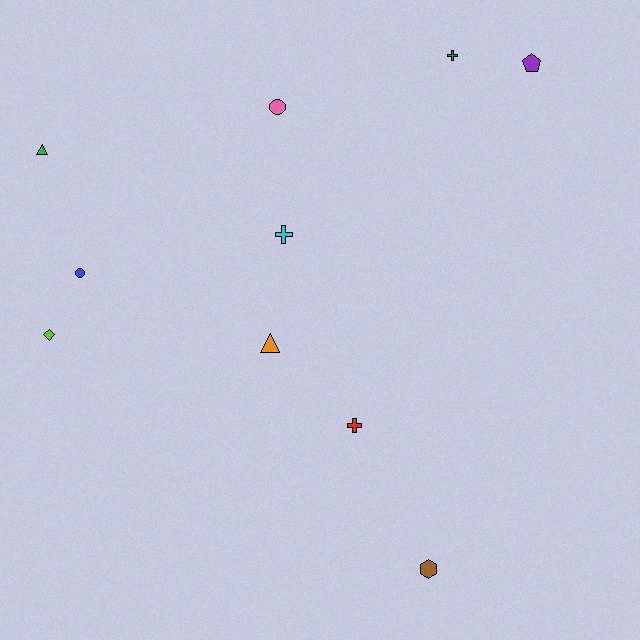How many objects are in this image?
There are 10 objects.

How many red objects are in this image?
There is 1 red object.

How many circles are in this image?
There are 2 circles.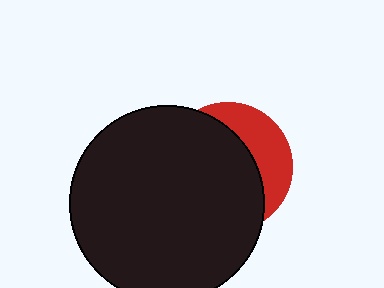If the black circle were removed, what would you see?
You would see the complete red circle.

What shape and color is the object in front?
The object in front is a black circle.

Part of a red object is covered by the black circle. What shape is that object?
It is a circle.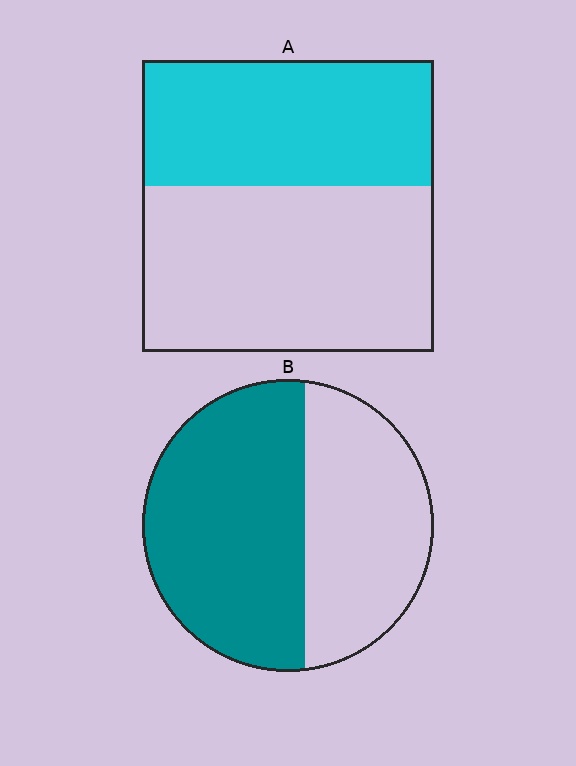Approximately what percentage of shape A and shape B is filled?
A is approximately 45% and B is approximately 55%.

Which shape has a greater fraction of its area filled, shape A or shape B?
Shape B.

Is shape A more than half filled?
No.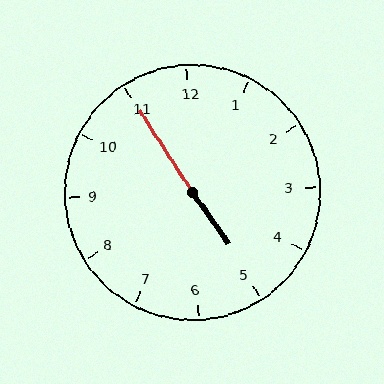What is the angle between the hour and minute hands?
Approximately 178 degrees.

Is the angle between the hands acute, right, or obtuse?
It is obtuse.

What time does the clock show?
4:55.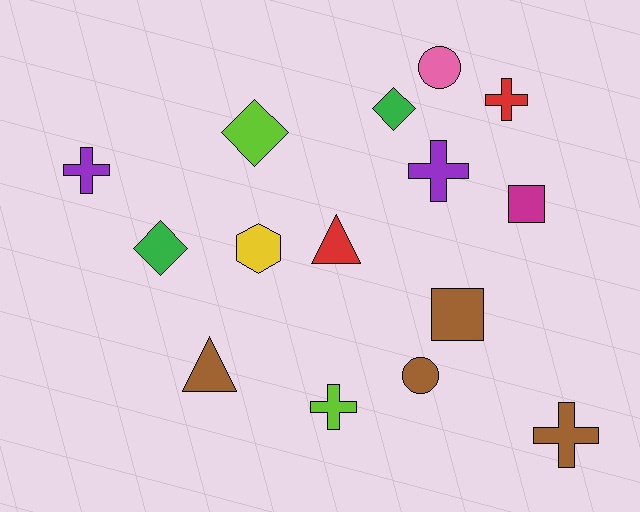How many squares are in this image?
There are 2 squares.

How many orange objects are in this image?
There are no orange objects.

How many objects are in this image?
There are 15 objects.